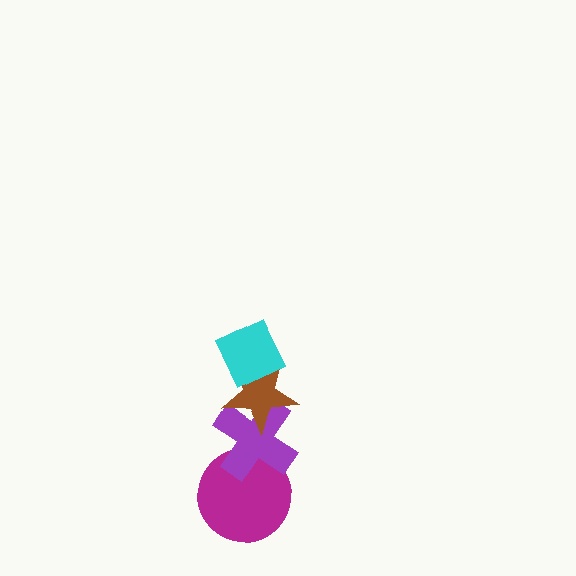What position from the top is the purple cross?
The purple cross is 3rd from the top.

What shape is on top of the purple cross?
The brown star is on top of the purple cross.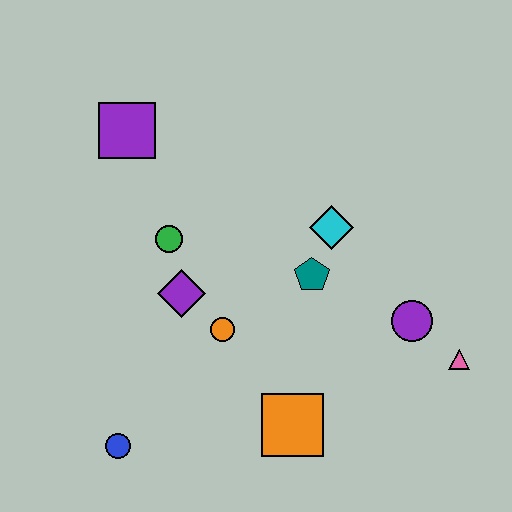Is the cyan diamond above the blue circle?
Yes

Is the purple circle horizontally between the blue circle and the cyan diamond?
No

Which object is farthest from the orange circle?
The pink triangle is farthest from the orange circle.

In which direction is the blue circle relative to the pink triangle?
The blue circle is to the left of the pink triangle.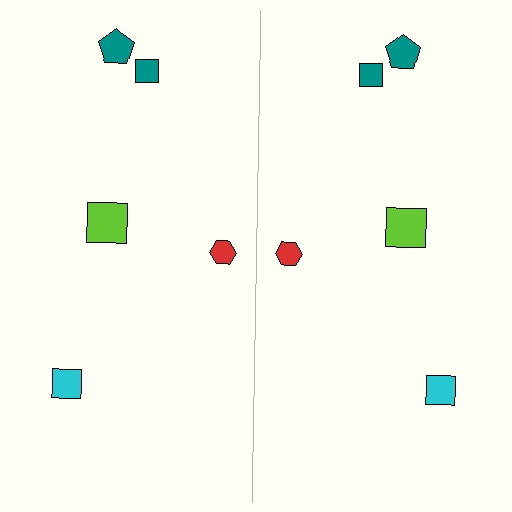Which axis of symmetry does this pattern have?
The pattern has a vertical axis of symmetry running through the center of the image.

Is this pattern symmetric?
Yes, this pattern has bilateral (reflection) symmetry.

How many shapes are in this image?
There are 10 shapes in this image.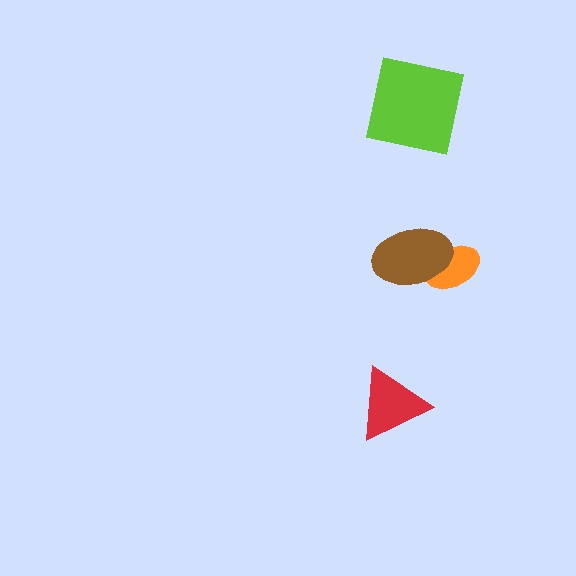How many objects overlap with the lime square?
0 objects overlap with the lime square.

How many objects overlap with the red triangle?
0 objects overlap with the red triangle.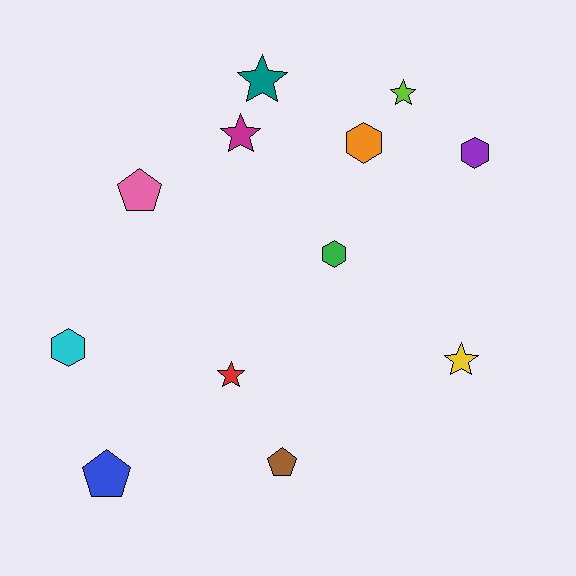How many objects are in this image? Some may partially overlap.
There are 12 objects.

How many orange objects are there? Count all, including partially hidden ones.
There is 1 orange object.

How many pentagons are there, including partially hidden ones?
There are 3 pentagons.